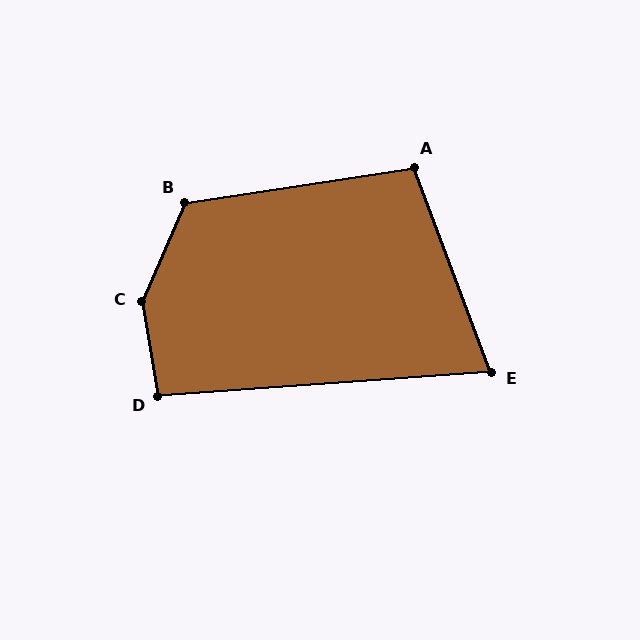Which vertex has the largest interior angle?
C, at approximately 147 degrees.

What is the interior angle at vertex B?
Approximately 122 degrees (obtuse).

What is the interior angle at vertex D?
Approximately 96 degrees (obtuse).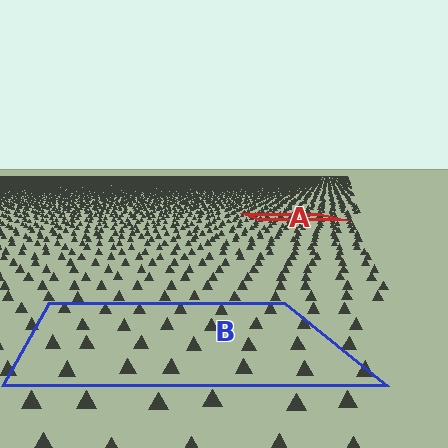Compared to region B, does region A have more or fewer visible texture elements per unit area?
Region A has more texture elements per unit area — they are packed more densely because it is farther away.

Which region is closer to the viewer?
Region B is closer. The texture elements there are larger and more spread out.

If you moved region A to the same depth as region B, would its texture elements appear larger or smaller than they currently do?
They would appear larger. At a closer depth, the same texture elements are projected at a bigger on-screen size.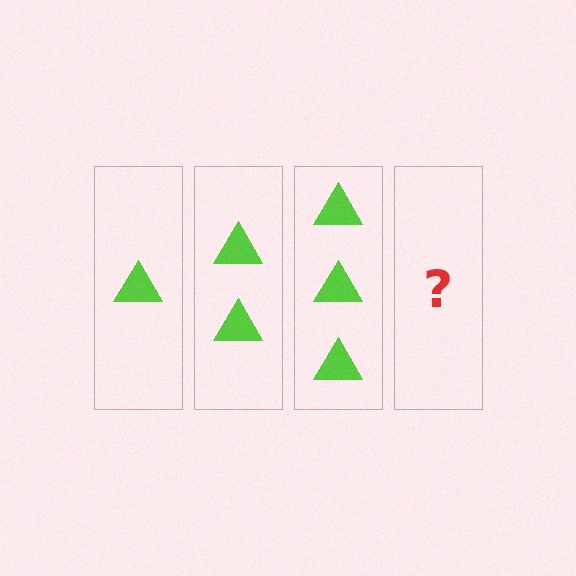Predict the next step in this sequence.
The next step is 4 triangles.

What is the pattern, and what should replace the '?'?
The pattern is that each step adds one more triangle. The '?' should be 4 triangles.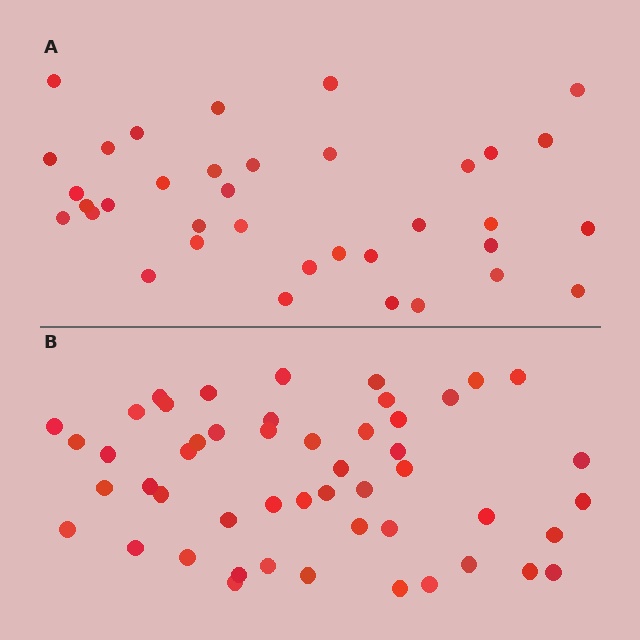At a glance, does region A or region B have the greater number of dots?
Region B (the bottom region) has more dots.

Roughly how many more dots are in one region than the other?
Region B has approximately 15 more dots than region A.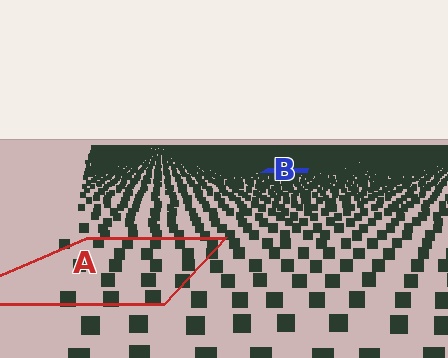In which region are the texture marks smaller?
The texture marks are smaller in region B, because it is farther away.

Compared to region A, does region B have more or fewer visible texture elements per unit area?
Region B has more texture elements per unit area — they are packed more densely because it is farther away.